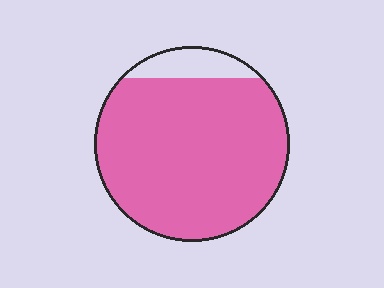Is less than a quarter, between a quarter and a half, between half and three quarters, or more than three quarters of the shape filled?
More than three quarters.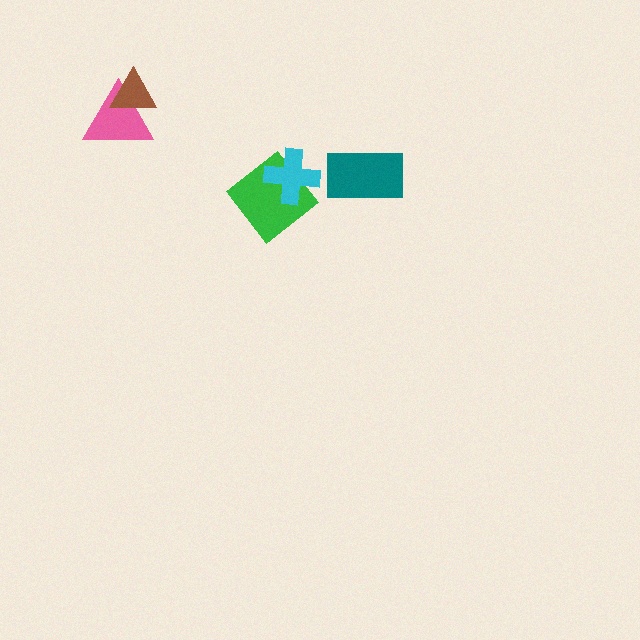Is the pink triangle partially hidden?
Yes, it is partially covered by another shape.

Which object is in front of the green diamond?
The cyan cross is in front of the green diamond.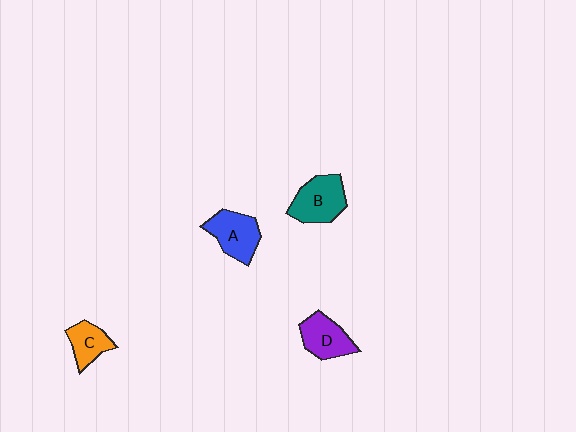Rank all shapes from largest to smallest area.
From largest to smallest: B (teal), A (blue), D (purple), C (orange).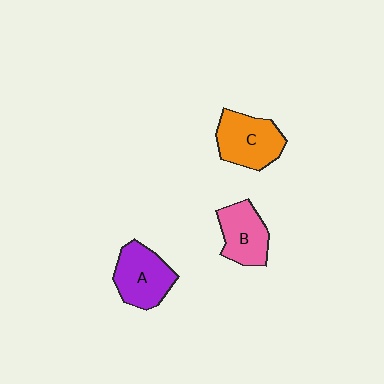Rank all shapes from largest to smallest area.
From largest to smallest: C (orange), A (purple), B (pink).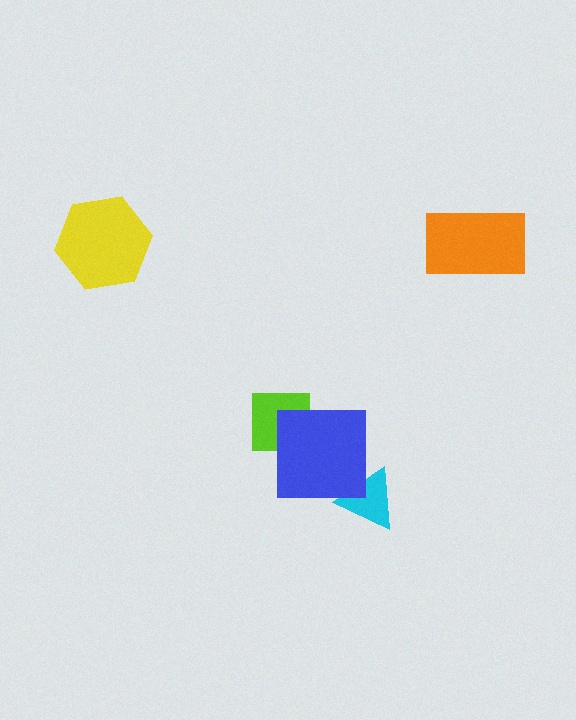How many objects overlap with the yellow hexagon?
0 objects overlap with the yellow hexagon.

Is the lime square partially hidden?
Yes, it is partially covered by another shape.